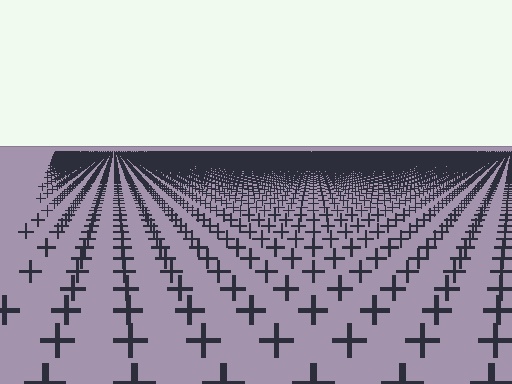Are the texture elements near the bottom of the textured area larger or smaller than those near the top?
Larger. Near the bottom, elements are closer to the viewer and appear at a bigger on-screen size.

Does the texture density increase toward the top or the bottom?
Density increases toward the top.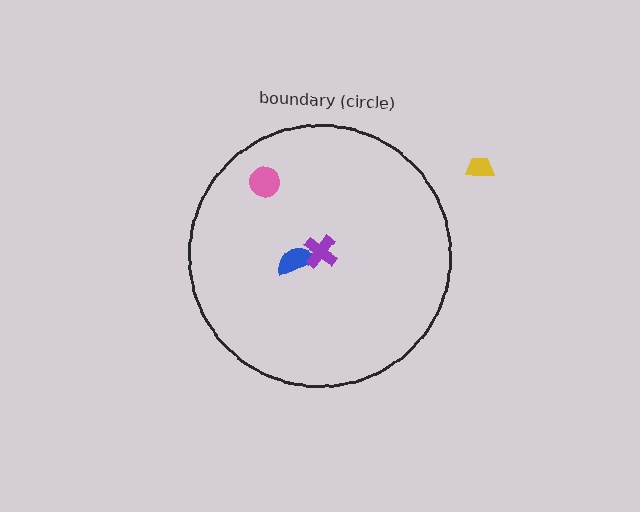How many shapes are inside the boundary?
3 inside, 1 outside.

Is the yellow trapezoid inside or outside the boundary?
Outside.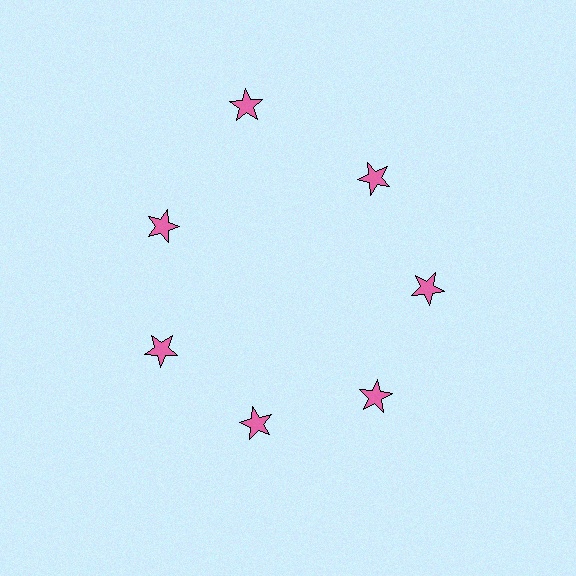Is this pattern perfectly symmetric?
No. The 7 pink stars are arranged in a ring, but one element near the 12 o'clock position is pushed outward from the center, breaking the 7-fold rotational symmetry.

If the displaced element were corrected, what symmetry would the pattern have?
It would have 7-fold rotational symmetry — the pattern would map onto itself every 51 degrees.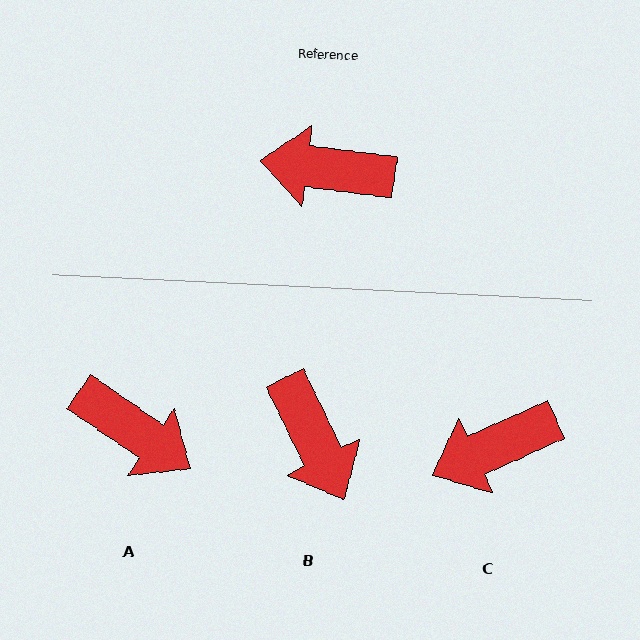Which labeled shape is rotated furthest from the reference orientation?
A, about 153 degrees away.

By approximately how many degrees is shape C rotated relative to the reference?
Approximately 32 degrees counter-clockwise.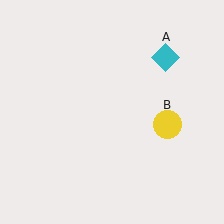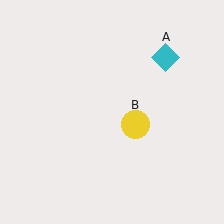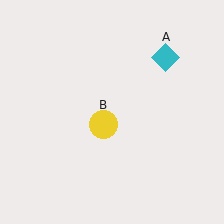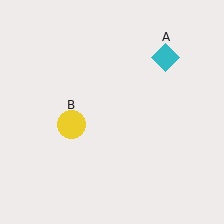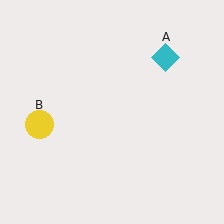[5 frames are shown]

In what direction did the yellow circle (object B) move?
The yellow circle (object B) moved left.